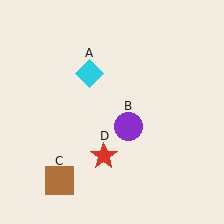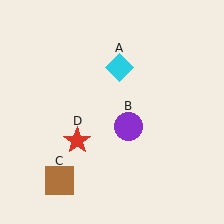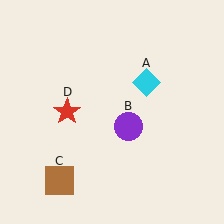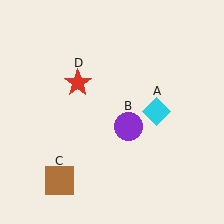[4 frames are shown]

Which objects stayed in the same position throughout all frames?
Purple circle (object B) and brown square (object C) remained stationary.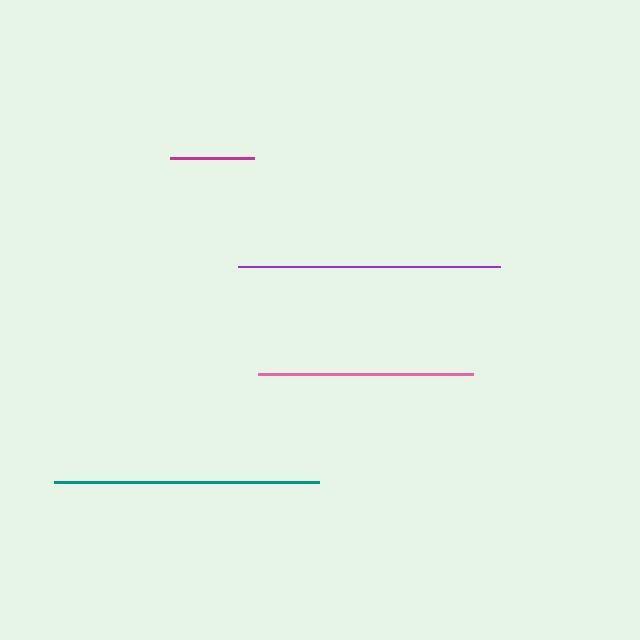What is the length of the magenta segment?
The magenta segment is approximately 84 pixels long.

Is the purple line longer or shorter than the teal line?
The teal line is longer than the purple line.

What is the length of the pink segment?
The pink segment is approximately 214 pixels long.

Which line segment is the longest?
The teal line is the longest at approximately 265 pixels.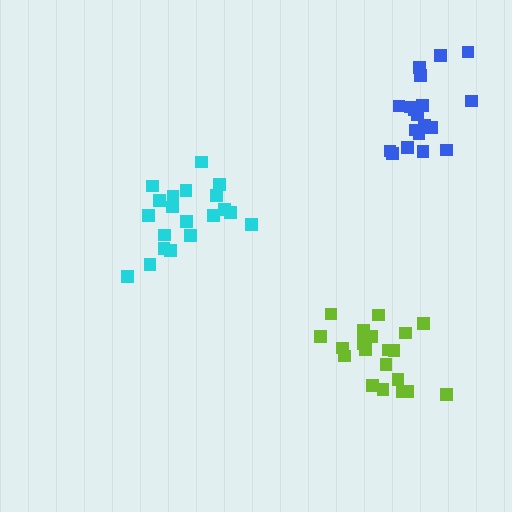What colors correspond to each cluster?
The clusters are colored: cyan, lime, blue.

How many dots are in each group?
Group 1: 20 dots, Group 2: 21 dots, Group 3: 19 dots (60 total).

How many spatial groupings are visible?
There are 3 spatial groupings.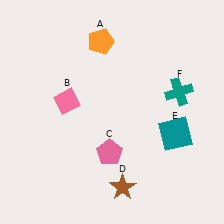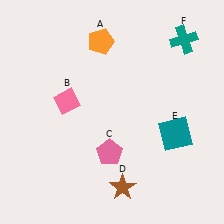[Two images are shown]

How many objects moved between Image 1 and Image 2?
1 object moved between the two images.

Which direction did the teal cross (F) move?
The teal cross (F) moved up.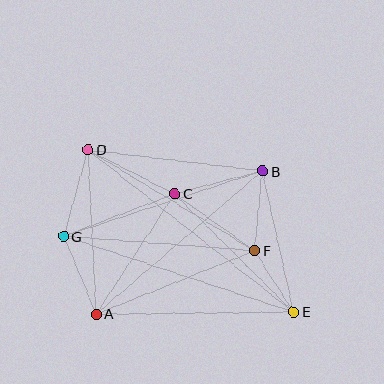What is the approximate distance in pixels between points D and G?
The distance between D and G is approximately 90 pixels.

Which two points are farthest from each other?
Points D and E are farthest from each other.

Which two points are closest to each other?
Points E and F are closest to each other.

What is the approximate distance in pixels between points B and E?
The distance between B and E is approximately 144 pixels.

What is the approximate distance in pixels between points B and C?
The distance between B and C is approximately 91 pixels.